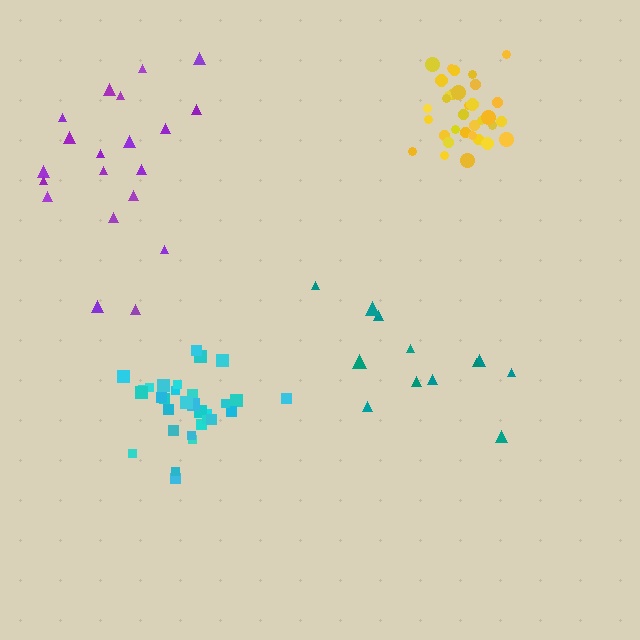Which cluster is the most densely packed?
Yellow.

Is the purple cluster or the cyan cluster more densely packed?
Cyan.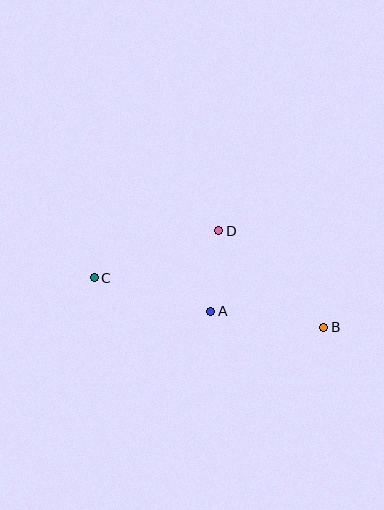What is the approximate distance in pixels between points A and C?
The distance between A and C is approximately 121 pixels.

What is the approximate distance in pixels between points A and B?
The distance between A and B is approximately 115 pixels.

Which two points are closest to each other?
Points A and D are closest to each other.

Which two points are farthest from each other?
Points B and C are farthest from each other.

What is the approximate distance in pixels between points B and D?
The distance between B and D is approximately 143 pixels.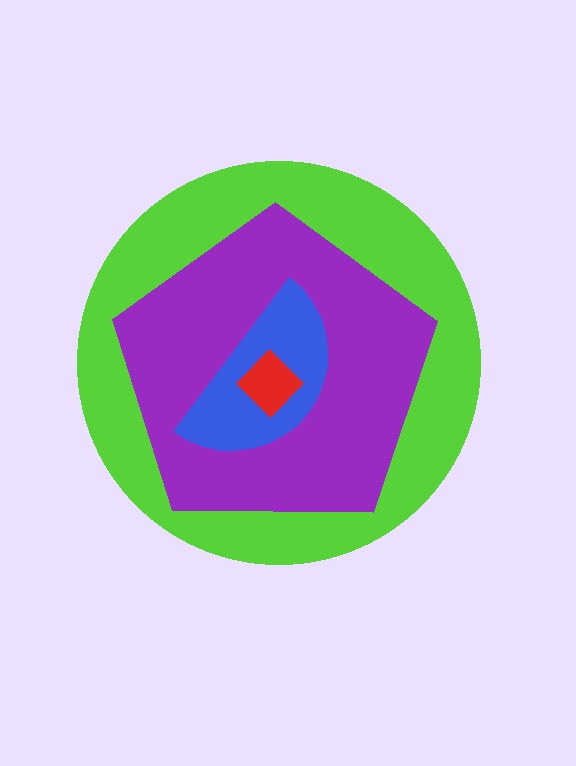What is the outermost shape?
The lime circle.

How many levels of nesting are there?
4.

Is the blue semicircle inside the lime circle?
Yes.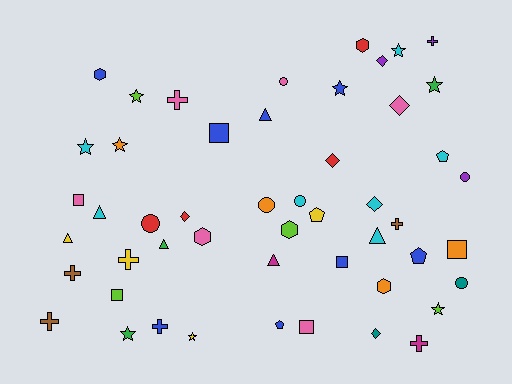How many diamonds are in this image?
There are 6 diamonds.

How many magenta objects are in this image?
There are 2 magenta objects.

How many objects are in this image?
There are 50 objects.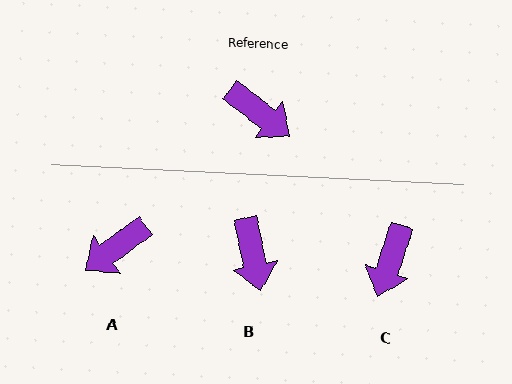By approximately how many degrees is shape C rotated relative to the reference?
Approximately 71 degrees clockwise.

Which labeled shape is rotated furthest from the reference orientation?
A, about 106 degrees away.